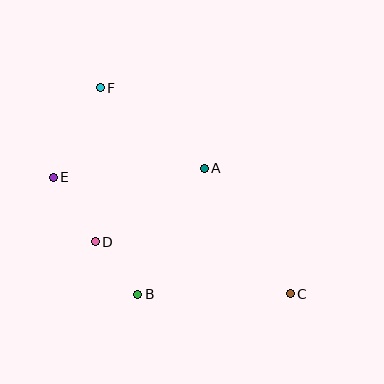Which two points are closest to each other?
Points B and D are closest to each other.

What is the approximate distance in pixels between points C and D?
The distance between C and D is approximately 202 pixels.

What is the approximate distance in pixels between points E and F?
The distance between E and F is approximately 101 pixels.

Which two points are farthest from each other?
Points C and F are farthest from each other.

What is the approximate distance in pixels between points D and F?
The distance between D and F is approximately 154 pixels.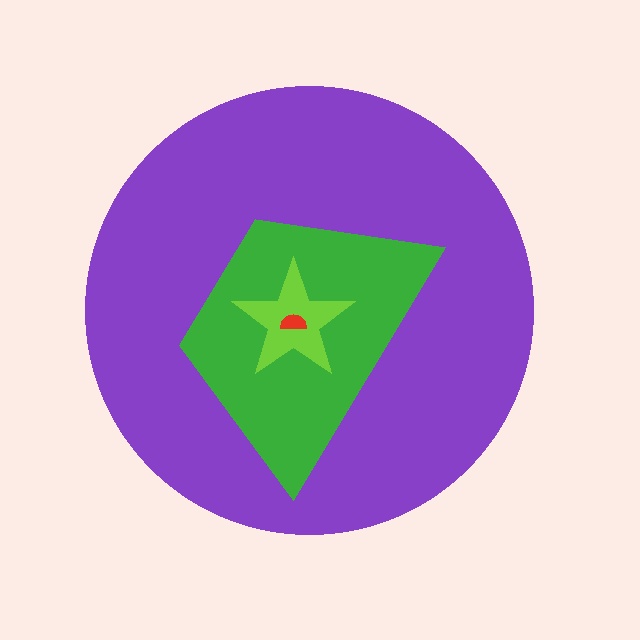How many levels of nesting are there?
4.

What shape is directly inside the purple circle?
The green trapezoid.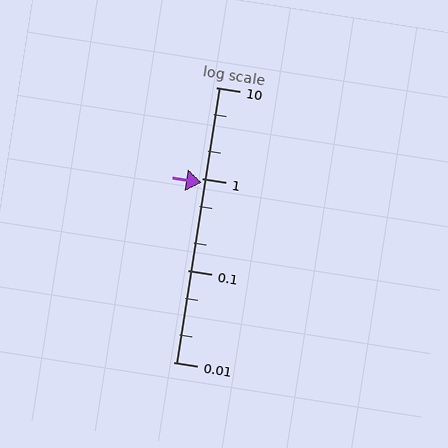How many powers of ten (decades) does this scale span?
The scale spans 3 decades, from 0.01 to 10.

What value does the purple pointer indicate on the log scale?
The pointer indicates approximately 0.92.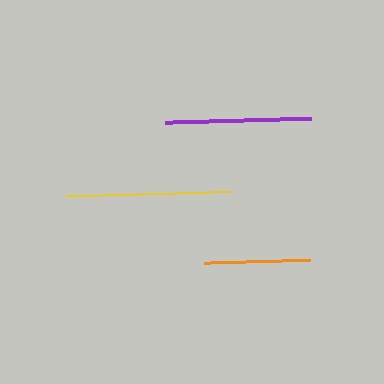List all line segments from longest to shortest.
From longest to shortest: yellow, purple, orange.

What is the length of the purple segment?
The purple segment is approximately 146 pixels long.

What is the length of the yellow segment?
The yellow segment is approximately 165 pixels long.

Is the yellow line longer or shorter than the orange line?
The yellow line is longer than the orange line.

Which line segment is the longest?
The yellow line is the longest at approximately 165 pixels.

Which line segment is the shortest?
The orange line is the shortest at approximately 106 pixels.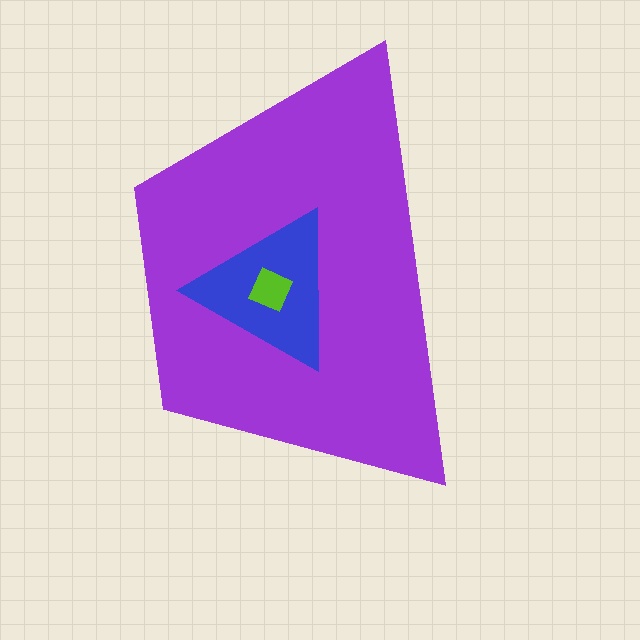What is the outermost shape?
The purple trapezoid.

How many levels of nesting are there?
3.